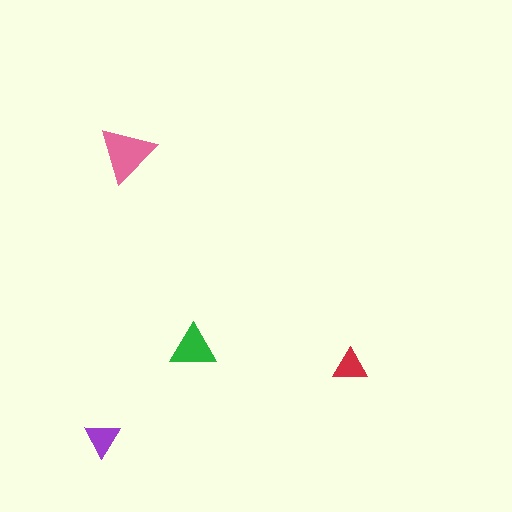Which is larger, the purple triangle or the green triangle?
The green one.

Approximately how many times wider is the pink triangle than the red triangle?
About 1.5 times wider.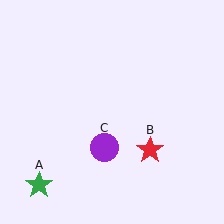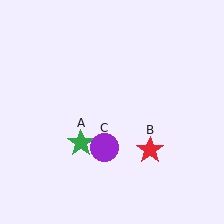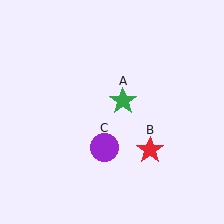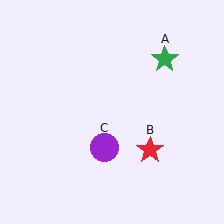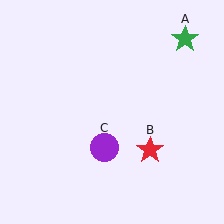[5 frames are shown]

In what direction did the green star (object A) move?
The green star (object A) moved up and to the right.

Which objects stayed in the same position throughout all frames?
Red star (object B) and purple circle (object C) remained stationary.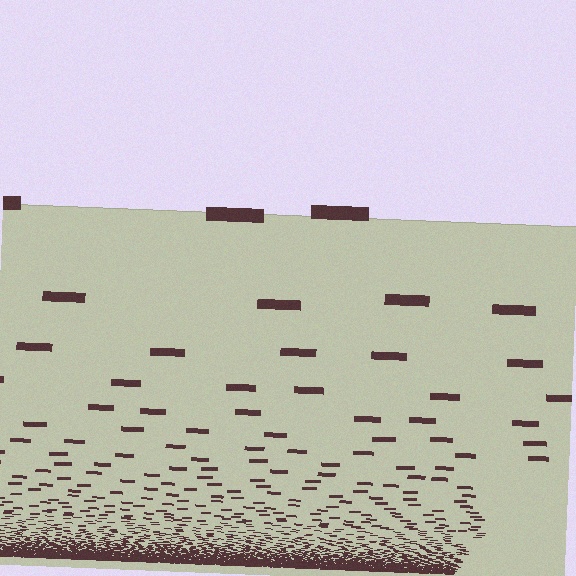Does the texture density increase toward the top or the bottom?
Density increases toward the bottom.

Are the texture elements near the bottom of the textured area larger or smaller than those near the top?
Smaller. The gradient is inverted — elements near the bottom are smaller and denser.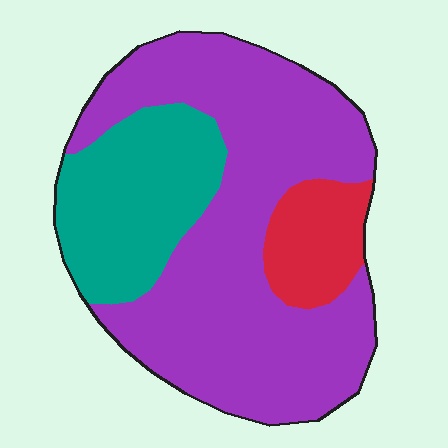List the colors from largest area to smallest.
From largest to smallest: purple, teal, red.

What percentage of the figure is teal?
Teal covers 24% of the figure.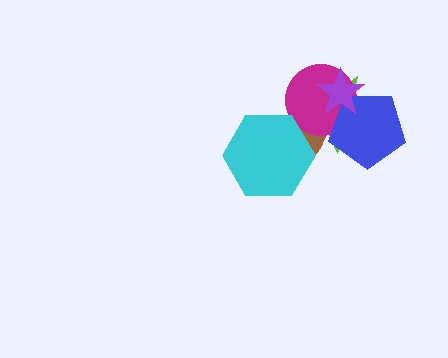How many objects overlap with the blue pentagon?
4 objects overlap with the blue pentagon.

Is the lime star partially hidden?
Yes, it is partially covered by another shape.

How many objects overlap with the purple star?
3 objects overlap with the purple star.